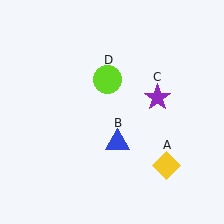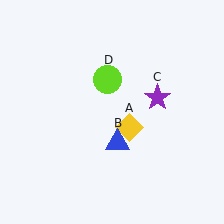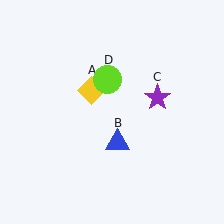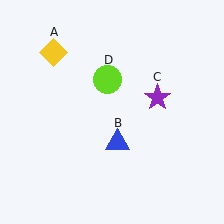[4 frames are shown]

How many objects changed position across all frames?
1 object changed position: yellow diamond (object A).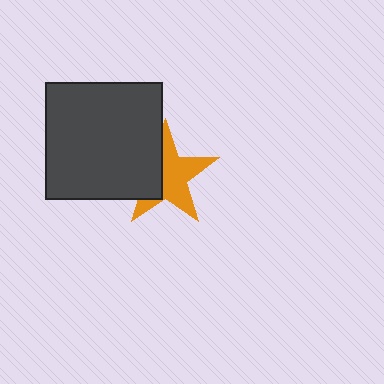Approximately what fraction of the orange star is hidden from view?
Roughly 39% of the orange star is hidden behind the dark gray square.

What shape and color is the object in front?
The object in front is a dark gray square.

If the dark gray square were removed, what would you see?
You would see the complete orange star.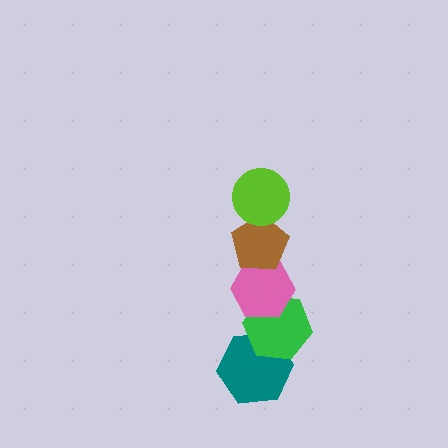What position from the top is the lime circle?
The lime circle is 1st from the top.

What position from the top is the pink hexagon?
The pink hexagon is 3rd from the top.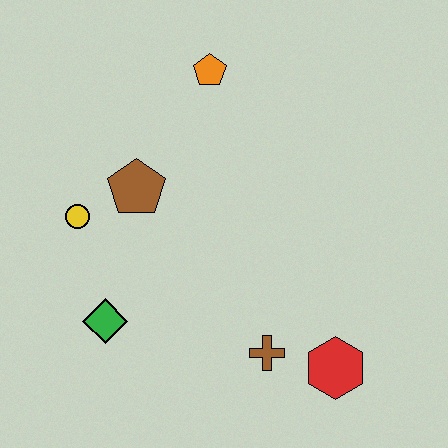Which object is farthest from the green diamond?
The orange pentagon is farthest from the green diamond.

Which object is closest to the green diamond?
The yellow circle is closest to the green diamond.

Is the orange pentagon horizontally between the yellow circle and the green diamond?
No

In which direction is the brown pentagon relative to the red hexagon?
The brown pentagon is to the left of the red hexagon.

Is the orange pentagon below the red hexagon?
No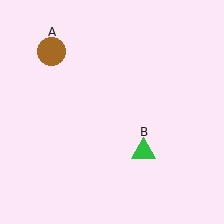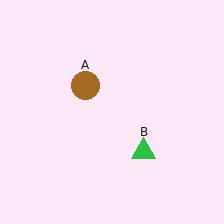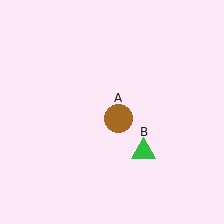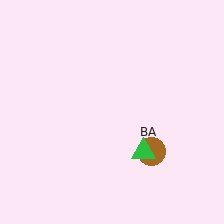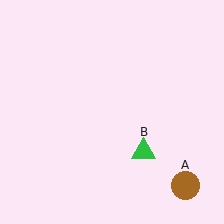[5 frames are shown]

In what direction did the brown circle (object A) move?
The brown circle (object A) moved down and to the right.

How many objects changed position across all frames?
1 object changed position: brown circle (object A).